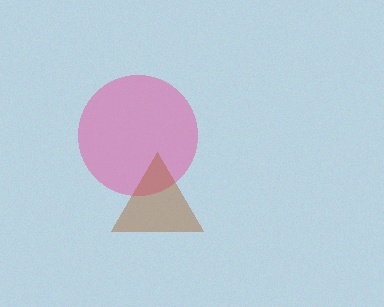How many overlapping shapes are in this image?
There are 2 overlapping shapes in the image.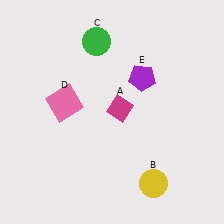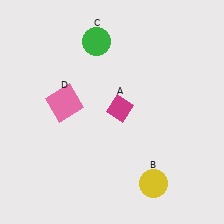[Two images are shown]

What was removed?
The purple pentagon (E) was removed in Image 2.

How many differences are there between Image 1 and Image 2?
There is 1 difference between the two images.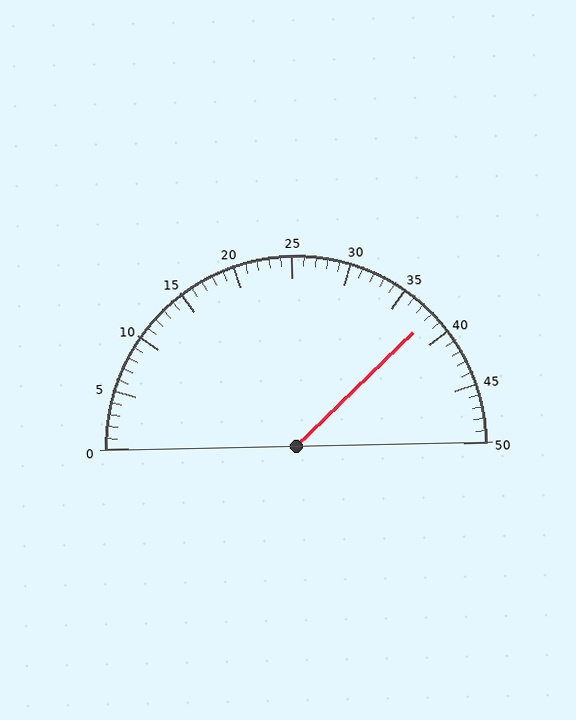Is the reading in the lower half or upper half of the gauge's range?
The reading is in the upper half of the range (0 to 50).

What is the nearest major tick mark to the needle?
The nearest major tick mark is 40.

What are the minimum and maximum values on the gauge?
The gauge ranges from 0 to 50.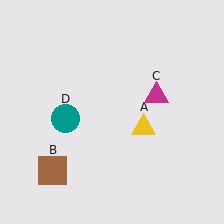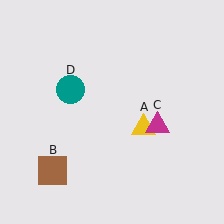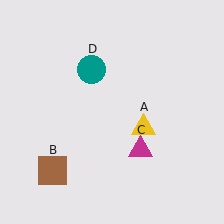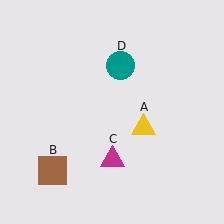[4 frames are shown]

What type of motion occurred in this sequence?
The magenta triangle (object C), teal circle (object D) rotated clockwise around the center of the scene.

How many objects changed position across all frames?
2 objects changed position: magenta triangle (object C), teal circle (object D).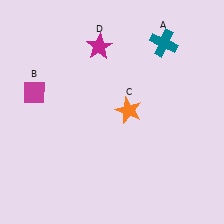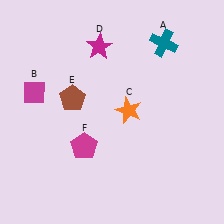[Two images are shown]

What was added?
A brown pentagon (E), a magenta pentagon (F) were added in Image 2.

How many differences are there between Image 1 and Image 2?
There are 2 differences between the two images.